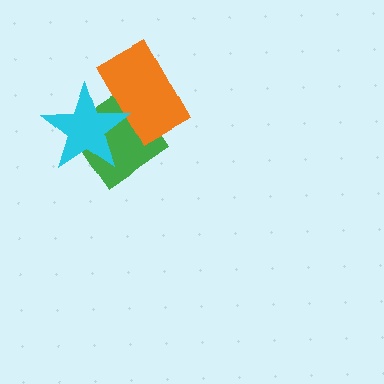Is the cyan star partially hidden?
No, no other shape covers it.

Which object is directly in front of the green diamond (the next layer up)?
The orange rectangle is directly in front of the green diamond.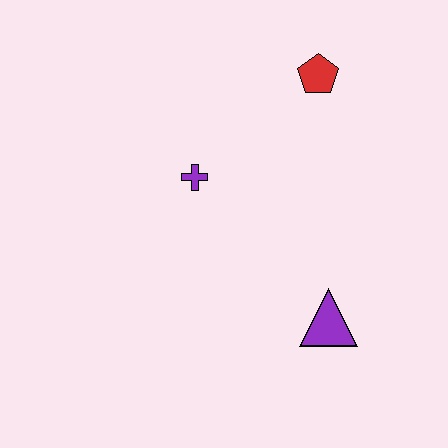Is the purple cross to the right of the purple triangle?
No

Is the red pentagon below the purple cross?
No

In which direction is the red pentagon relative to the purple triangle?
The red pentagon is above the purple triangle.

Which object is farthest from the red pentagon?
The purple triangle is farthest from the red pentagon.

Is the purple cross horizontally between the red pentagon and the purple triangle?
No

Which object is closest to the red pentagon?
The purple cross is closest to the red pentagon.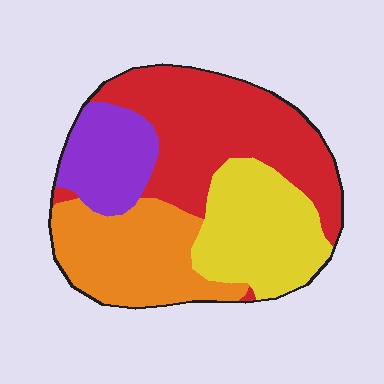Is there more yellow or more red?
Red.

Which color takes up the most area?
Red, at roughly 35%.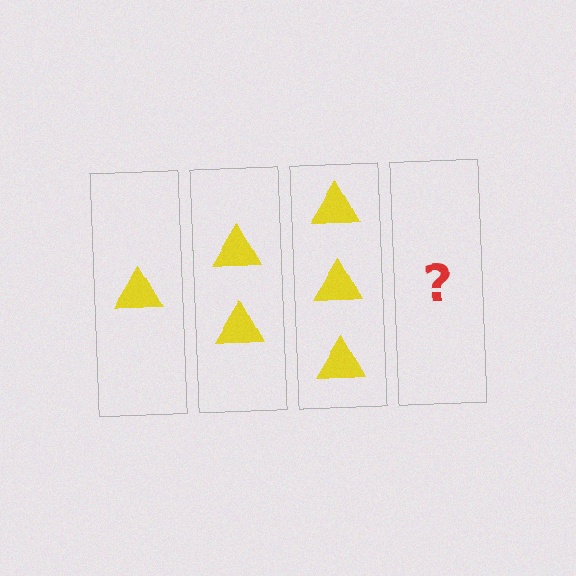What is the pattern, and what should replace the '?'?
The pattern is that each step adds one more triangle. The '?' should be 4 triangles.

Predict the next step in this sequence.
The next step is 4 triangles.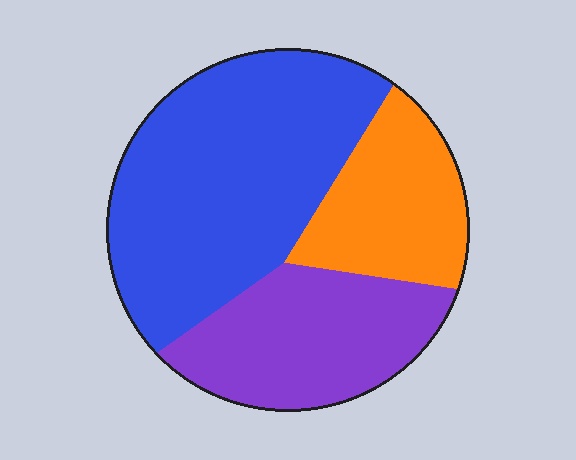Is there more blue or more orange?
Blue.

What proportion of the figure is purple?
Purple covers roughly 30% of the figure.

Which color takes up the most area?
Blue, at roughly 50%.